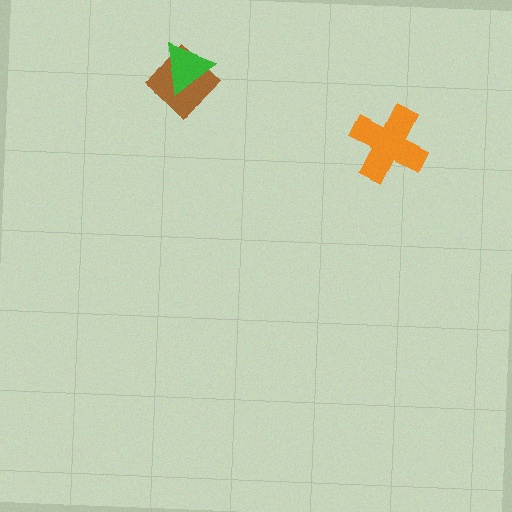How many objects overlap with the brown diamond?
1 object overlaps with the brown diamond.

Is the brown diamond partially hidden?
Yes, it is partially covered by another shape.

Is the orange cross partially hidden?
No, no other shape covers it.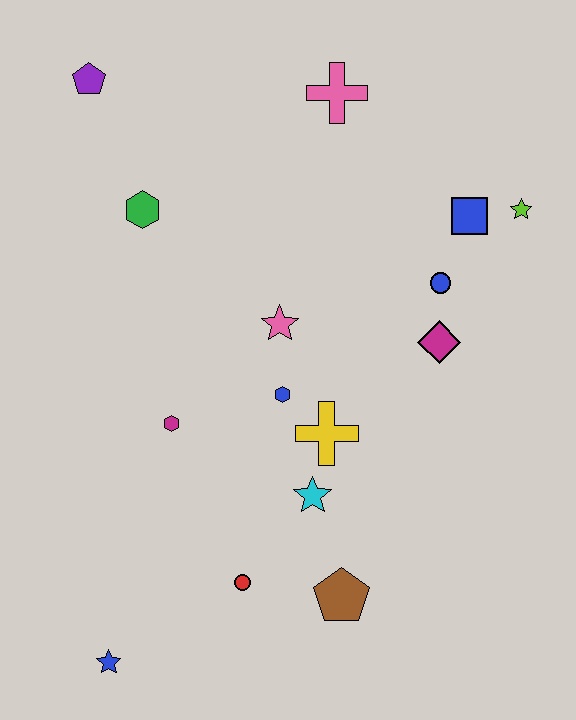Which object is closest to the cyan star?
The yellow cross is closest to the cyan star.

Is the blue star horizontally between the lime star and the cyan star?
No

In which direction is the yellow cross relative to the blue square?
The yellow cross is below the blue square.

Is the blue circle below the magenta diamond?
No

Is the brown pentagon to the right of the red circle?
Yes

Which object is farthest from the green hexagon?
The blue star is farthest from the green hexagon.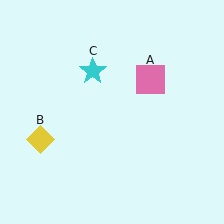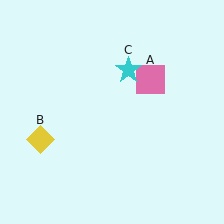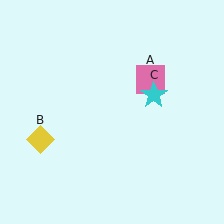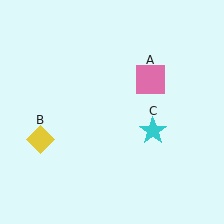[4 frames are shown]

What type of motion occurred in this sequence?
The cyan star (object C) rotated clockwise around the center of the scene.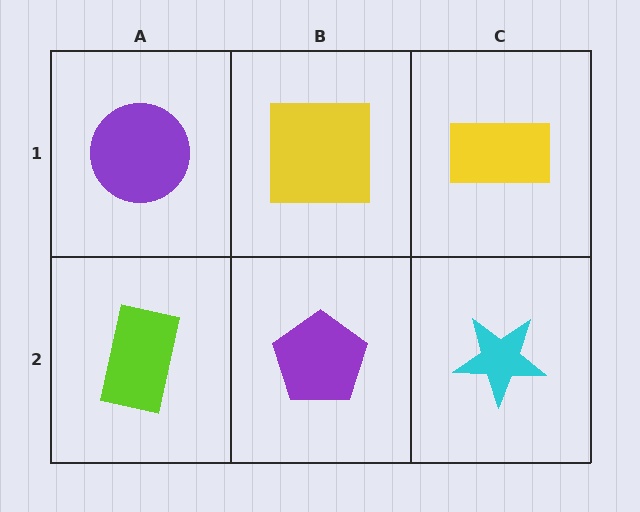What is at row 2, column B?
A purple pentagon.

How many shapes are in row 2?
3 shapes.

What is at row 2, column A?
A lime rectangle.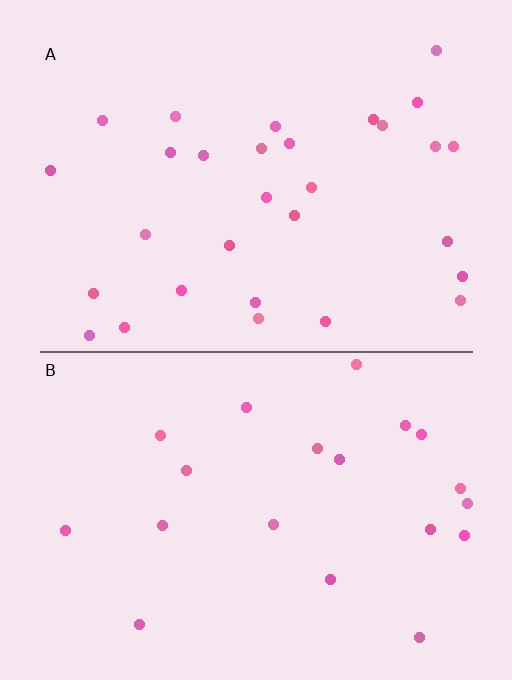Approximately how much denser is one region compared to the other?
Approximately 1.5× — region A over region B.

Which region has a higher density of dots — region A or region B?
A (the top).